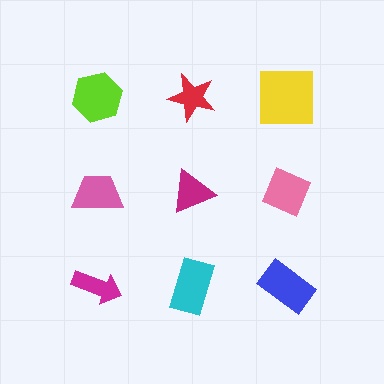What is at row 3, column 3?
A blue rectangle.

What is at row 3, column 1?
A magenta arrow.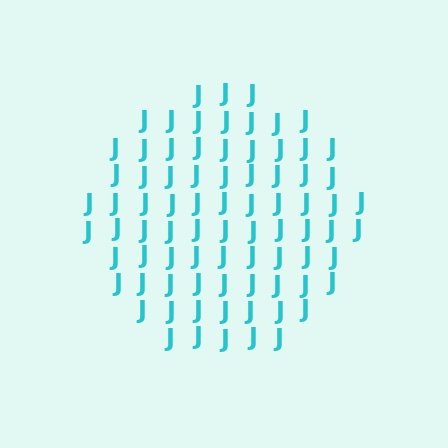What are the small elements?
The small elements are letter J's.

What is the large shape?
The large shape is a circle.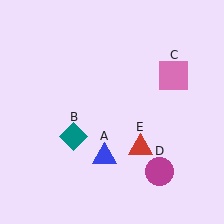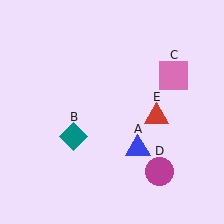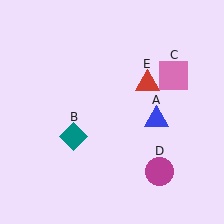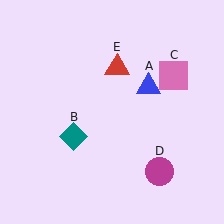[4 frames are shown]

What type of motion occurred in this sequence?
The blue triangle (object A), red triangle (object E) rotated counterclockwise around the center of the scene.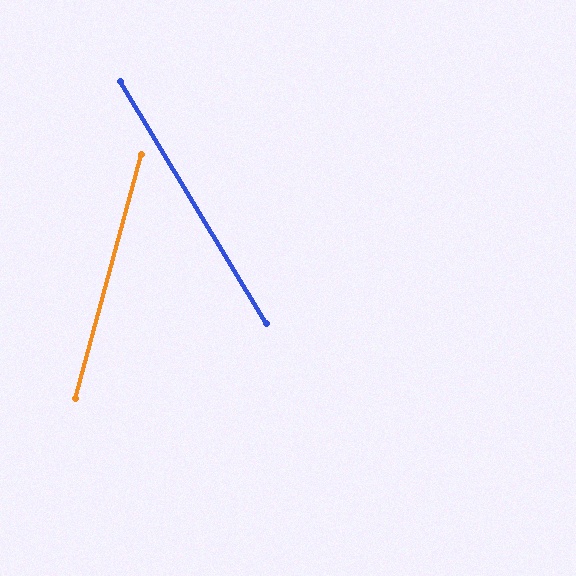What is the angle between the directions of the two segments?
Approximately 46 degrees.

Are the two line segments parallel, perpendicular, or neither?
Neither parallel nor perpendicular — they differ by about 46°.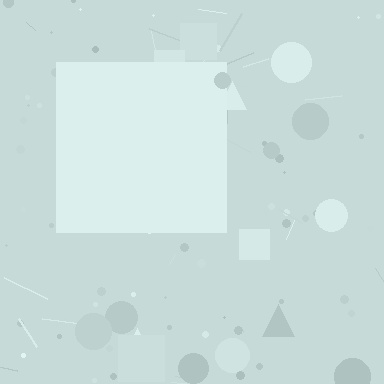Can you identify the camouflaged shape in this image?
The camouflaged shape is a square.